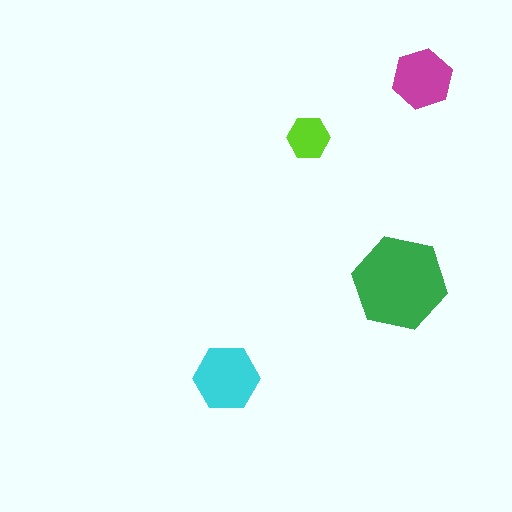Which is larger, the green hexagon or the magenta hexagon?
The green one.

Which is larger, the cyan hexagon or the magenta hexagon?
The cyan one.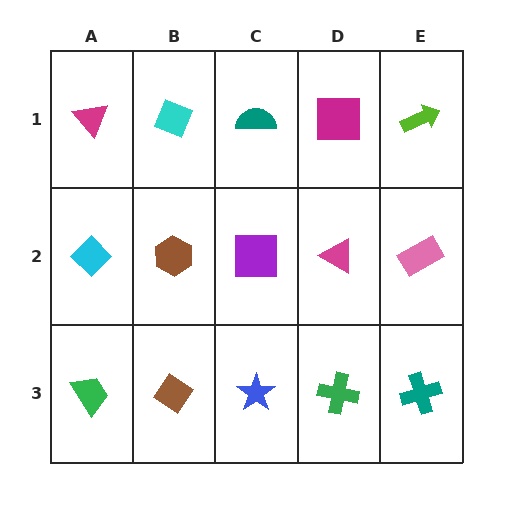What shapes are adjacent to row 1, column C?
A purple square (row 2, column C), a cyan diamond (row 1, column B), a magenta square (row 1, column D).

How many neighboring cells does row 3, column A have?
2.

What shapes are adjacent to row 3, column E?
A pink rectangle (row 2, column E), a green cross (row 3, column D).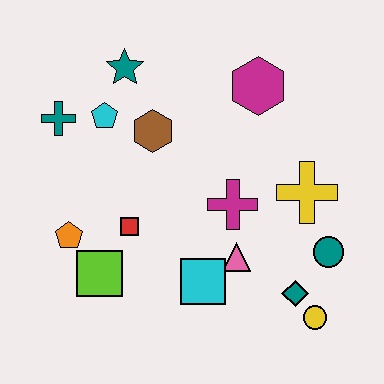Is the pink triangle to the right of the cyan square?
Yes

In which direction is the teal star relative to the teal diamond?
The teal star is above the teal diamond.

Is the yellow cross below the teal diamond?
No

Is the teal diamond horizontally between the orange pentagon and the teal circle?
Yes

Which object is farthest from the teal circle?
The teal cross is farthest from the teal circle.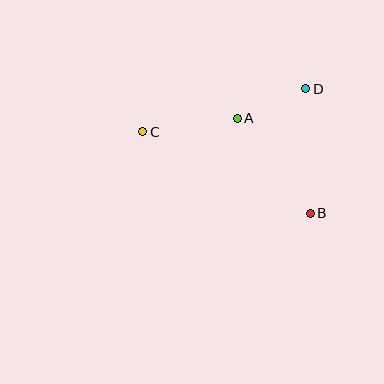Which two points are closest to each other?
Points A and D are closest to each other.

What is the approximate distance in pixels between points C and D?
The distance between C and D is approximately 169 pixels.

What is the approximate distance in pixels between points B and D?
The distance between B and D is approximately 124 pixels.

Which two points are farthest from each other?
Points B and C are farthest from each other.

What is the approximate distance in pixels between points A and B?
The distance between A and B is approximately 120 pixels.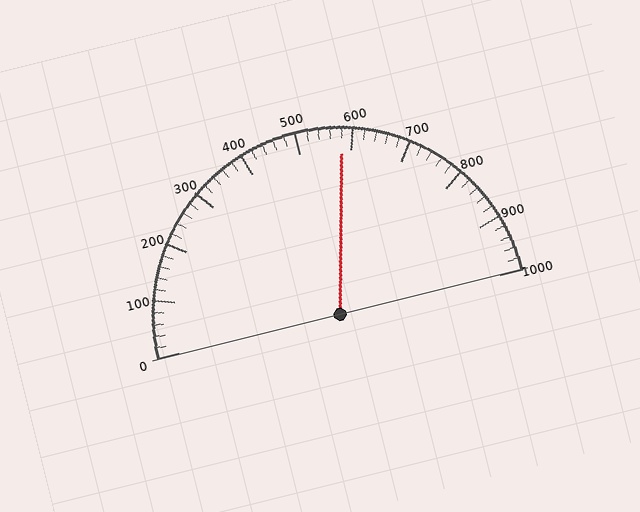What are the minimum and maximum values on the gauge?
The gauge ranges from 0 to 1000.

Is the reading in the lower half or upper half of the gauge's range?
The reading is in the upper half of the range (0 to 1000).